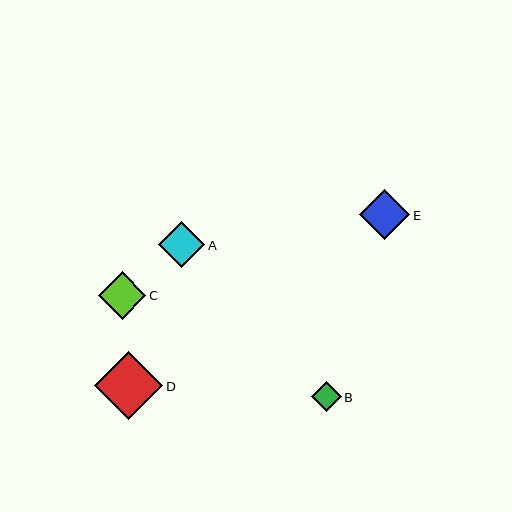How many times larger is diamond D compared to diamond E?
Diamond D is approximately 1.4 times the size of diamond E.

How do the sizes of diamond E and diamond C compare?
Diamond E and diamond C are approximately the same size.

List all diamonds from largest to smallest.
From largest to smallest: D, E, C, A, B.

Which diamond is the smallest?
Diamond B is the smallest with a size of approximately 30 pixels.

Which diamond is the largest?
Diamond D is the largest with a size of approximately 69 pixels.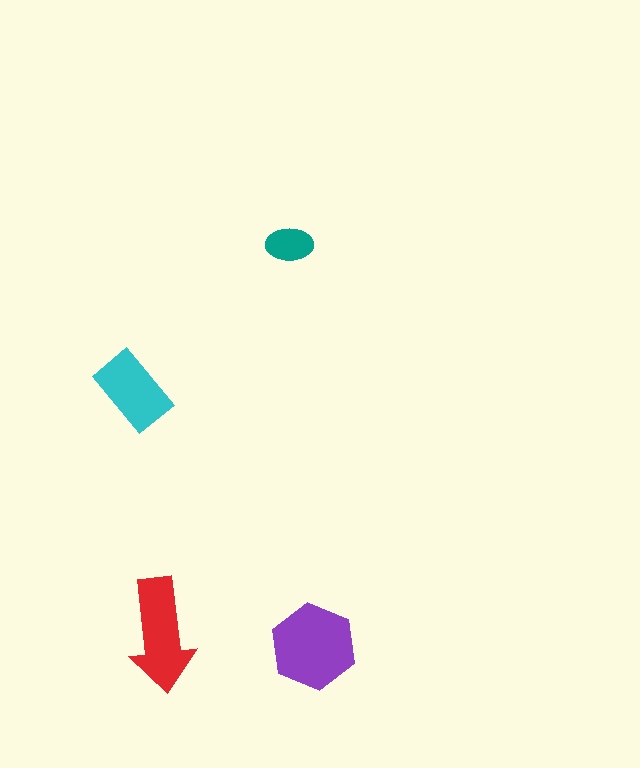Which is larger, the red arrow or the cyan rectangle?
The red arrow.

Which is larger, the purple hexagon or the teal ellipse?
The purple hexagon.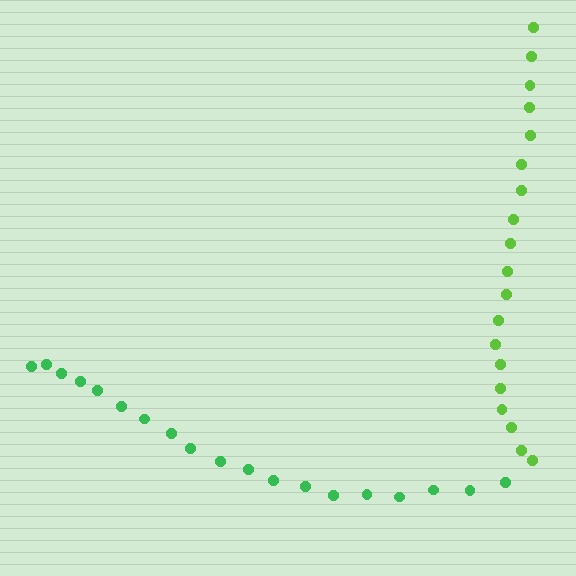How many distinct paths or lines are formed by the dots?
There are 2 distinct paths.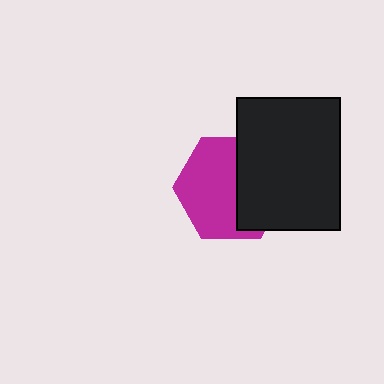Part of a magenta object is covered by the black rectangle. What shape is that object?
It is a hexagon.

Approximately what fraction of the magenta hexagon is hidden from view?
Roughly 43% of the magenta hexagon is hidden behind the black rectangle.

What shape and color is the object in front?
The object in front is a black rectangle.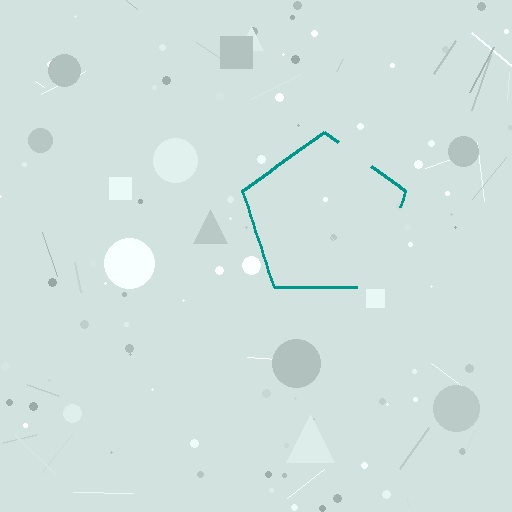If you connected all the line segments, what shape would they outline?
They would outline a pentagon.